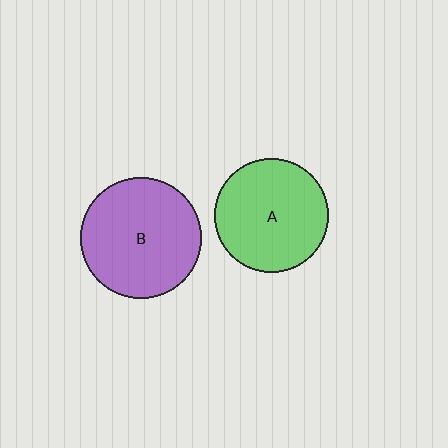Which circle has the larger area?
Circle B (purple).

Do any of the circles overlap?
No, none of the circles overlap.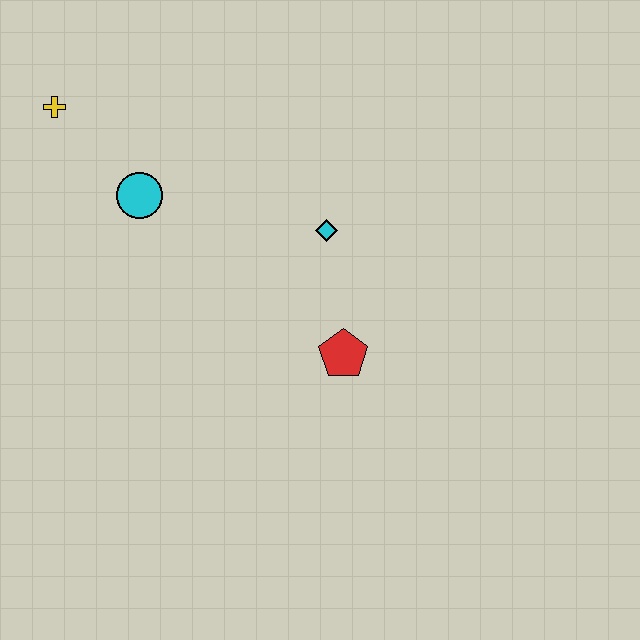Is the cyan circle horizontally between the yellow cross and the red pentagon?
Yes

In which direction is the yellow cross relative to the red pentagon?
The yellow cross is to the left of the red pentagon.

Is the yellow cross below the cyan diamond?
No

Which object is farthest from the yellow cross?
The red pentagon is farthest from the yellow cross.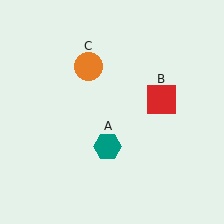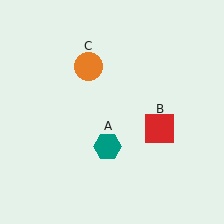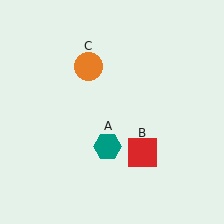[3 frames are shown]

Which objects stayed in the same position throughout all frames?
Teal hexagon (object A) and orange circle (object C) remained stationary.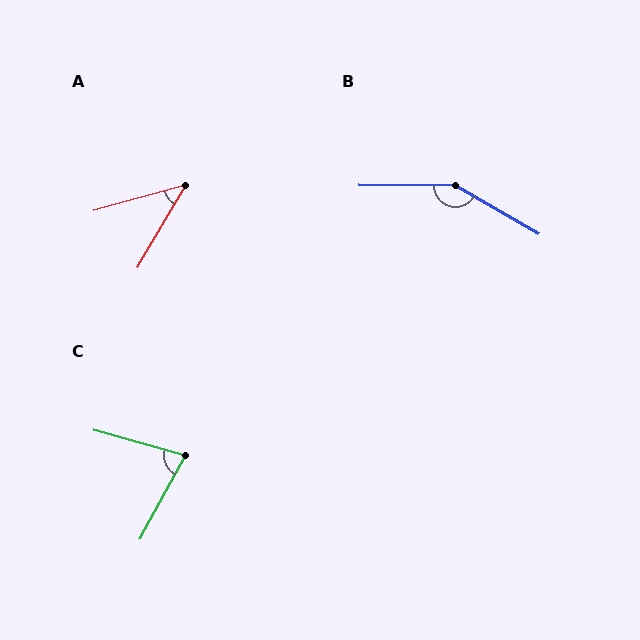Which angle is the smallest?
A, at approximately 44 degrees.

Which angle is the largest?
B, at approximately 150 degrees.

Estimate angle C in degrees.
Approximately 77 degrees.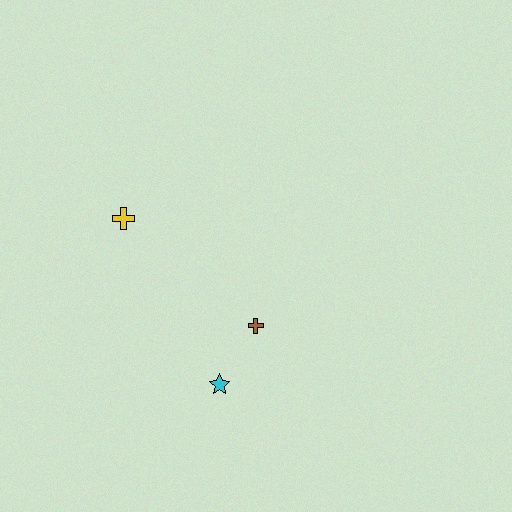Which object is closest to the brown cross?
The cyan star is closest to the brown cross.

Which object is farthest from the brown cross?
The yellow cross is farthest from the brown cross.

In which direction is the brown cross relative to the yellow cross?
The brown cross is to the right of the yellow cross.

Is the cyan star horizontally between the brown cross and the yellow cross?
Yes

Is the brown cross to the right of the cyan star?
Yes